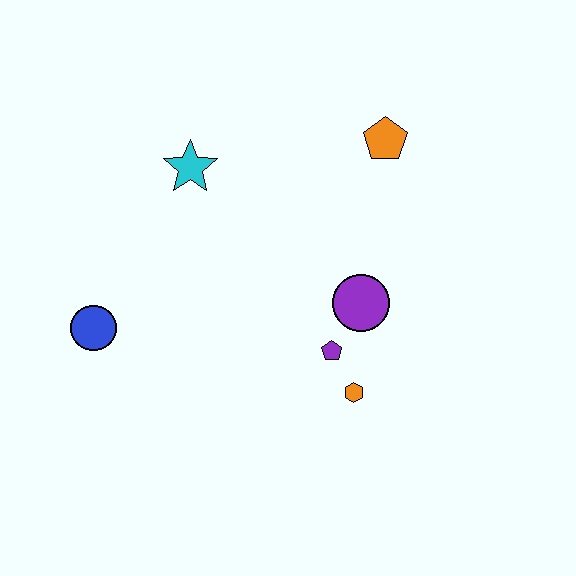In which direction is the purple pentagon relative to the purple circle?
The purple pentagon is below the purple circle.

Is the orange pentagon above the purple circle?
Yes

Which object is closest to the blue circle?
The cyan star is closest to the blue circle.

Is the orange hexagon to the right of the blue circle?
Yes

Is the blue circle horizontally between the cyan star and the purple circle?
No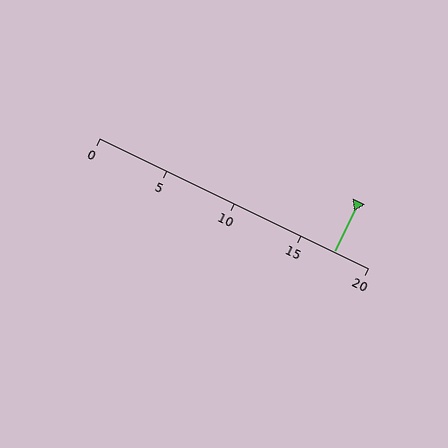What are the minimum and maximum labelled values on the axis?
The axis runs from 0 to 20.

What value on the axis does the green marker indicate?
The marker indicates approximately 17.5.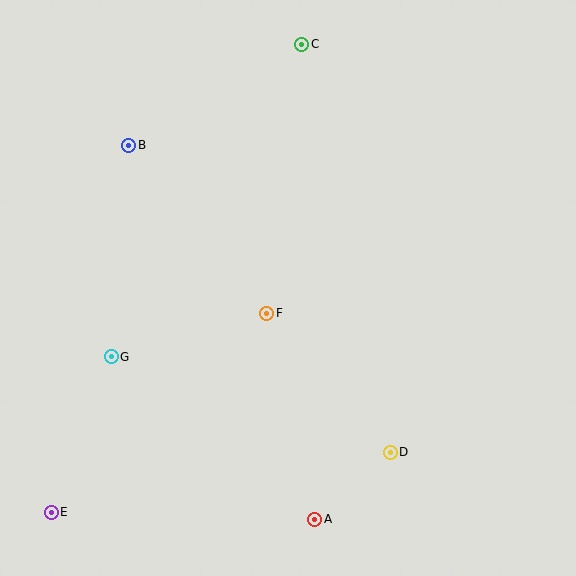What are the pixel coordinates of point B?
Point B is at (129, 145).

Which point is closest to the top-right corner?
Point C is closest to the top-right corner.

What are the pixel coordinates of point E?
Point E is at (51, 512).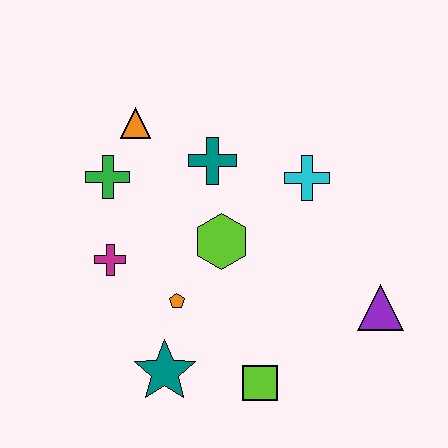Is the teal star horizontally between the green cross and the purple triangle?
Yes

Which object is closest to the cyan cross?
The teal cross is closest to the cyan cross.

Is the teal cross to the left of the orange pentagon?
No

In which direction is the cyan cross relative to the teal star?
The cyan cross is above the teal star.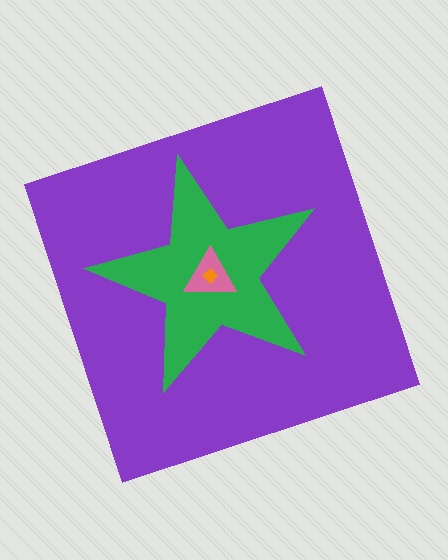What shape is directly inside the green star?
The pink triangle.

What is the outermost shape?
The purple square.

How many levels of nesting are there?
4.